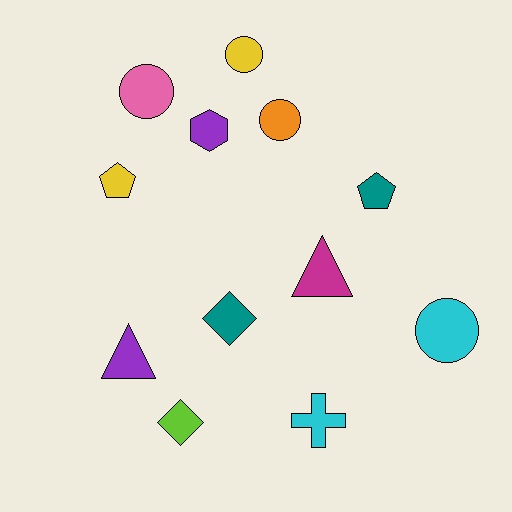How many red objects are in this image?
There are no red objects.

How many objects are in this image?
There are 12 objects.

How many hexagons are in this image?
There is 1 hexagon.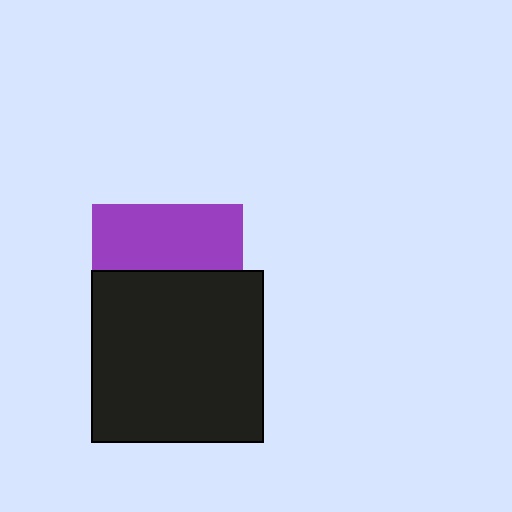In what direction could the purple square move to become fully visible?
The purple square could move up. That would shift it out from behind the black square entirely.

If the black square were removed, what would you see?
You would see the complete purple square.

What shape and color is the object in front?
The object in front is a black square.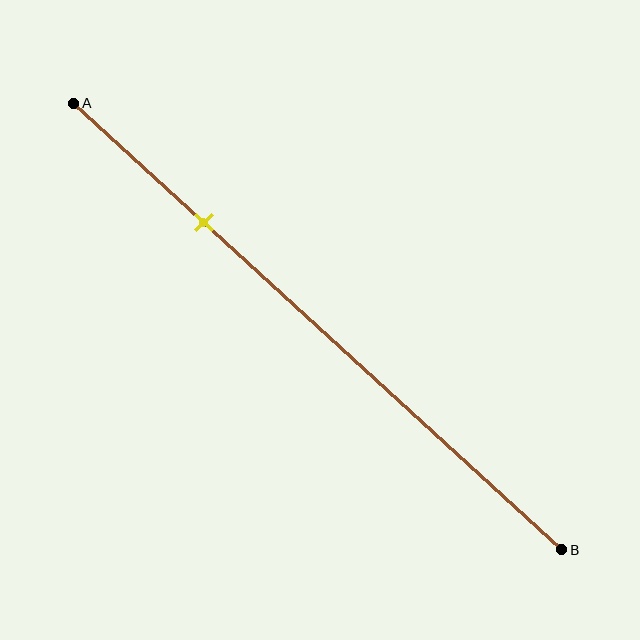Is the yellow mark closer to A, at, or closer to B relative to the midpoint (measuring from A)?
The yellow mark is closer to point A than the midpoint of segment AB.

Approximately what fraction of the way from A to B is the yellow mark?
The yellow mark is approximately 25% of the way from A to B.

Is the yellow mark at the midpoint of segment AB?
No, the mark is at about 25% from A, not at the 50% midpoint.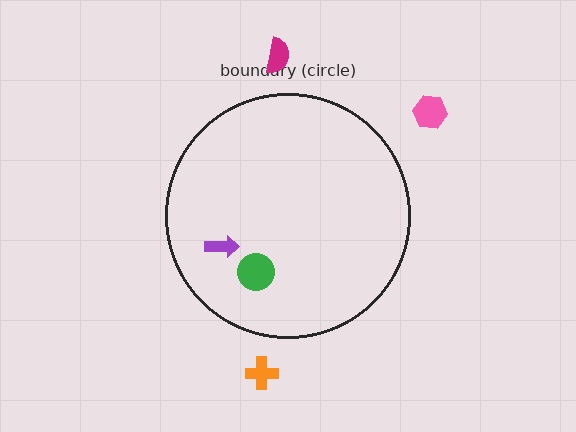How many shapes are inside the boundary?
2 inside, 3 outside.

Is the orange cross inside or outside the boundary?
Outside.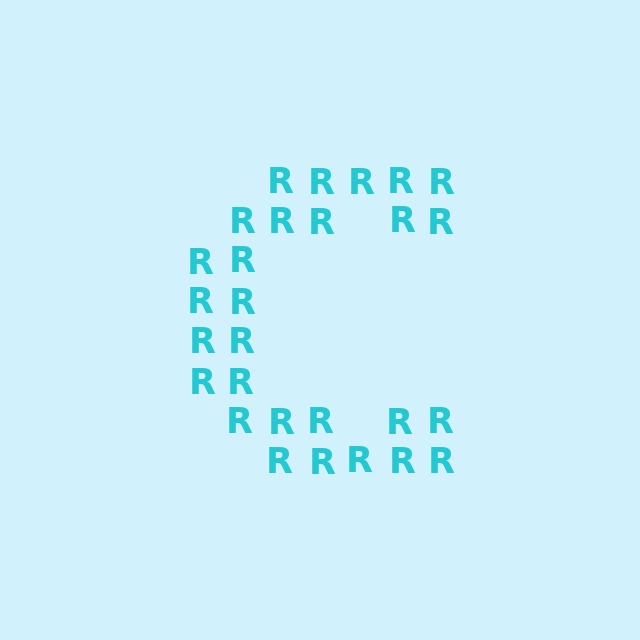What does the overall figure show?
The overall figure shows the letter C.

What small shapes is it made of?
It is made of small letter R's.